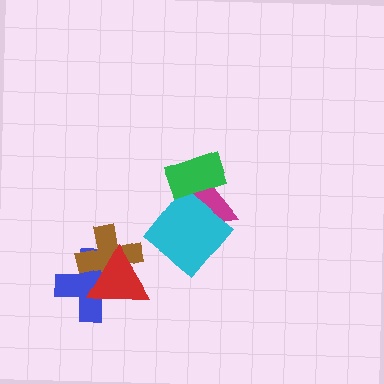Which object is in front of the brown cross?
The red triangle is in front of the brown cross.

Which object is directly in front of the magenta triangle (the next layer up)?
The cyan diamond is directly in front of the magenta triangle.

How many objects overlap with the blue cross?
2 objects overlap with the blue cross.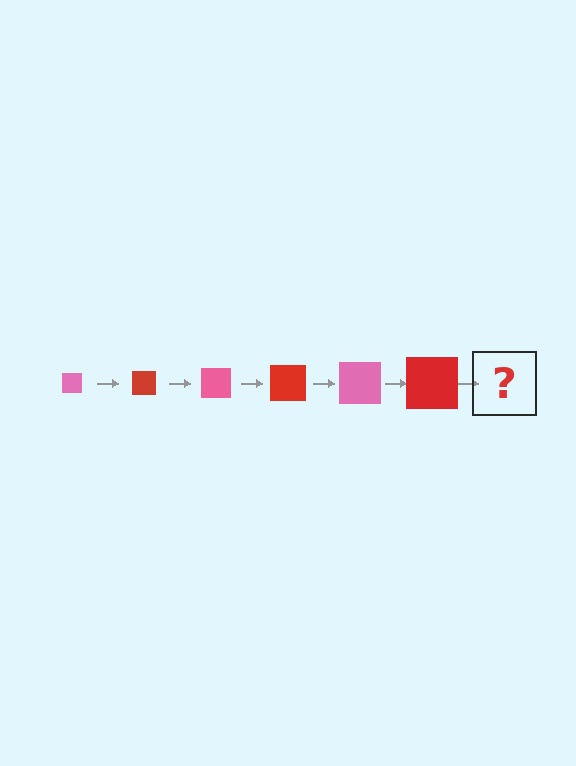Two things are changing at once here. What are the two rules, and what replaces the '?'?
The two rules are that the square grows larger each step and the color cycles through pink and red. The '?' should be a pink square, larger than the previous one.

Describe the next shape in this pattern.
It should be a pink square, larger than the previous one.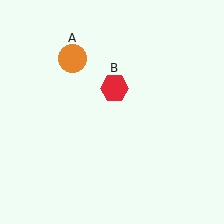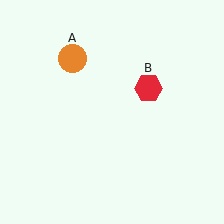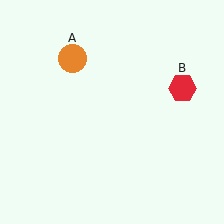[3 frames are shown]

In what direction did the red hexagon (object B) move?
The red hexagon (object B) moved right.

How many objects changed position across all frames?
1 object changed position: red hexagon (object B).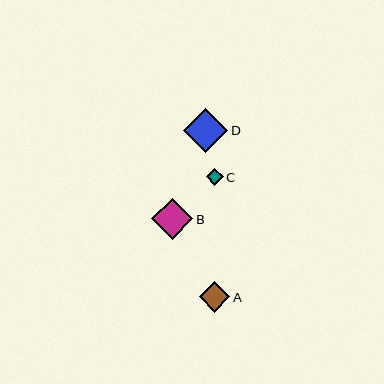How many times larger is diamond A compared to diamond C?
Diamond A is approximately 1.8 times the size of diamond C.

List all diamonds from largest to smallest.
From largest to smallest: D, B, A, C.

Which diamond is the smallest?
Diamond C is the smallest with a size of approximately 17 pixels.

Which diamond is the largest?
Diamond D is the largest with a size of approximately 44 pixels.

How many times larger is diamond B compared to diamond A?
Diamond B is approximately 1.3 times the size of diamond A.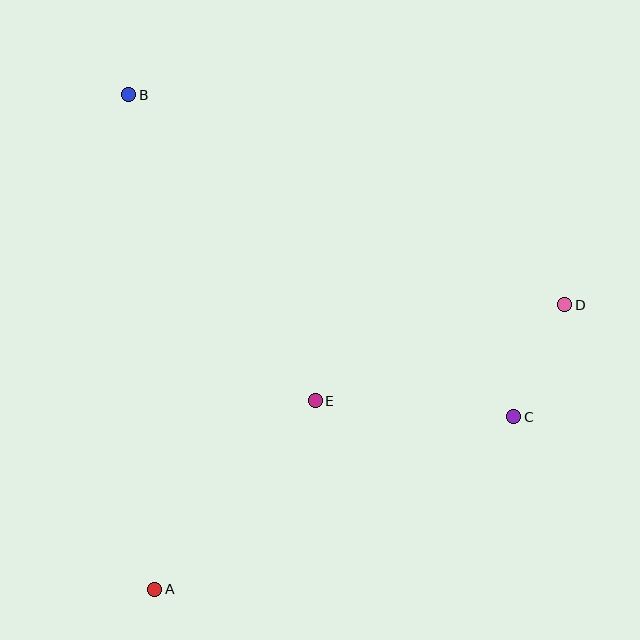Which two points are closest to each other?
Points C and D are closest to each other.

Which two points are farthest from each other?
Points B and C are farthest from each other.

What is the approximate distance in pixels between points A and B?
The distance between A and B is approximately 496 pixels.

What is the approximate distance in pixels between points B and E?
The distance between B and E is approximately 359 pixels.